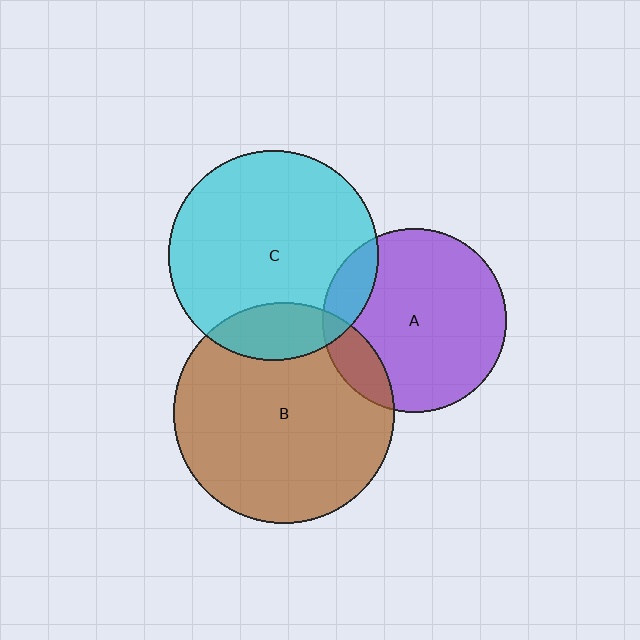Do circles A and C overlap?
Yes.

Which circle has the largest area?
Circle B (brown).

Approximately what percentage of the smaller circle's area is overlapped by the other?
Approximately 15%.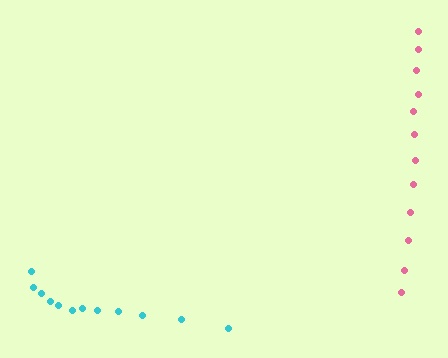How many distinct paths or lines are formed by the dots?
There are 2 distinct paths.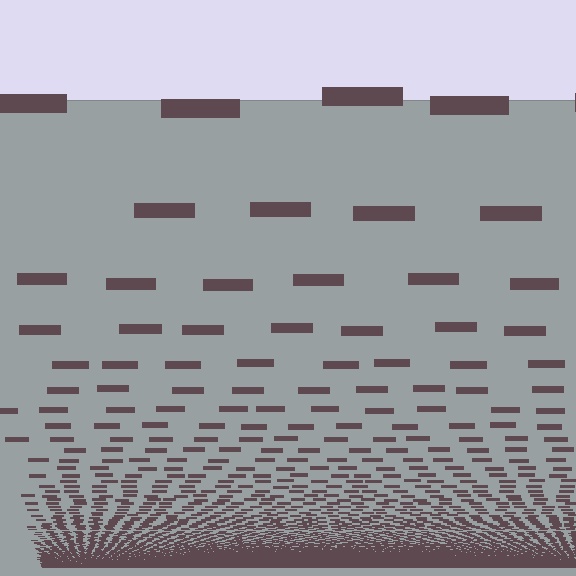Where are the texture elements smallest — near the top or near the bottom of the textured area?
Near the bottom.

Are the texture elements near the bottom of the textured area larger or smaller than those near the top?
Smaller. The gradient is inverted — elements near the bottom are smaller and denser.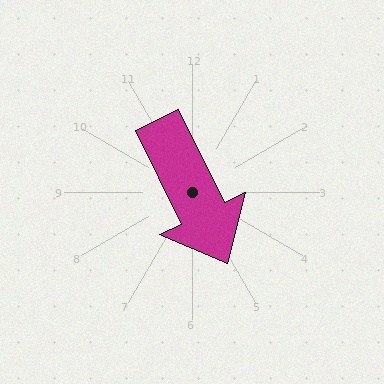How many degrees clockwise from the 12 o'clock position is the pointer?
Approximately 154 degrees.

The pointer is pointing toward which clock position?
Roughly 5 o'clock.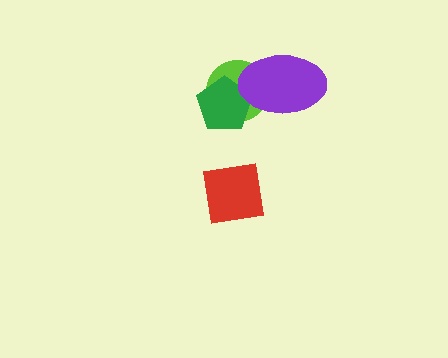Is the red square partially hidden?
No, no other shape covers it.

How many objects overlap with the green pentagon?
2 objects overlap with the green pentagon.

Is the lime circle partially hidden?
Yes, it is partially covered by another shape.